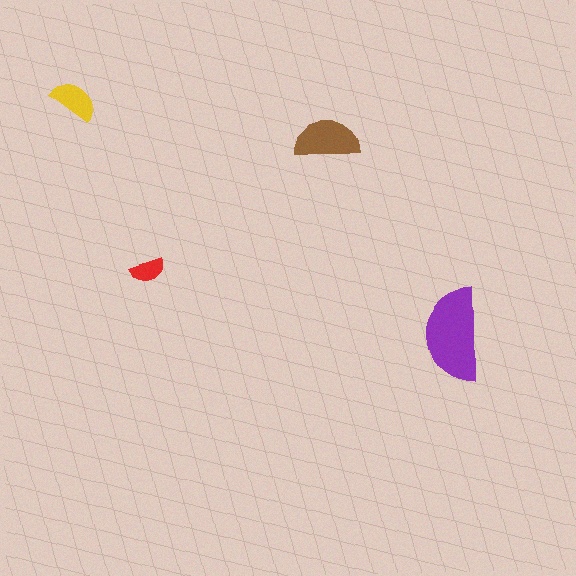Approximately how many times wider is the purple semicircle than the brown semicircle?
About 1.5 times wider.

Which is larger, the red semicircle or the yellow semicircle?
The yellow one.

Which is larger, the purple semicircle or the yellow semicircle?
The purple one.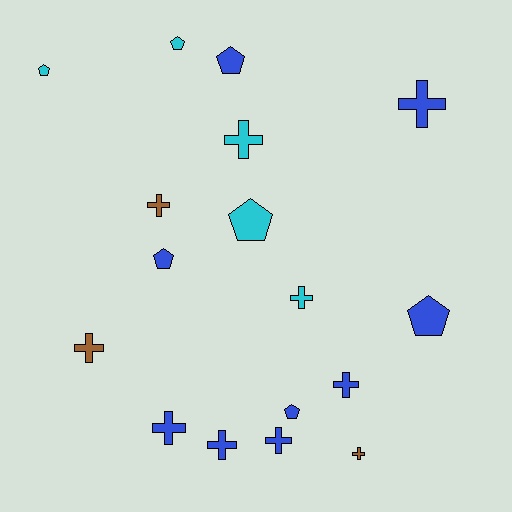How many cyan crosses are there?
There are 2 cyan crosses.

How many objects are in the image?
There are 17 objects.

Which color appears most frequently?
Blue, with 9 objects.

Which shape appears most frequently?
Cross, with 10 objects.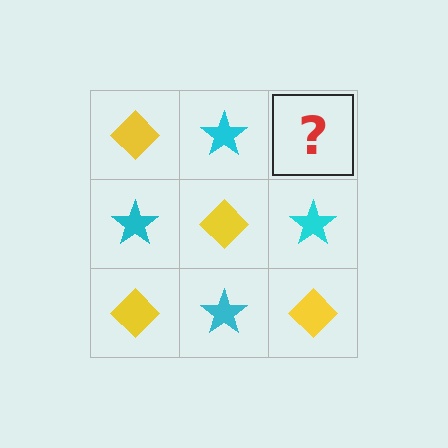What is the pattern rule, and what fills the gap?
The rule is that it alternates yellow diamond and cyan star in a checkerboard pattern. The gap should be filled with a yellow diamond.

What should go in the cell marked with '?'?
The missing cell should contain a yellow diamond.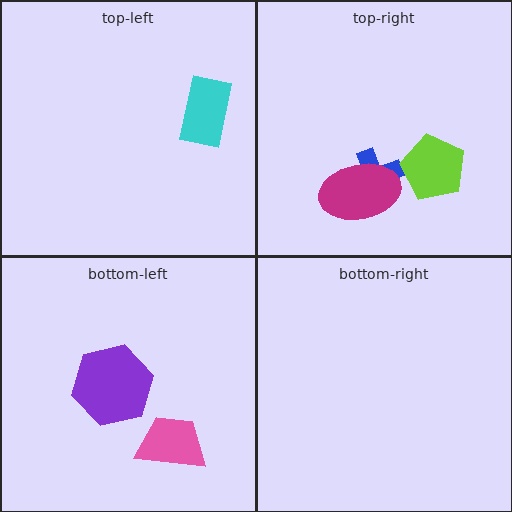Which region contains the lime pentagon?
The top-right region.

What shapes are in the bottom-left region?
The pink trapezoid, the purple hexagon.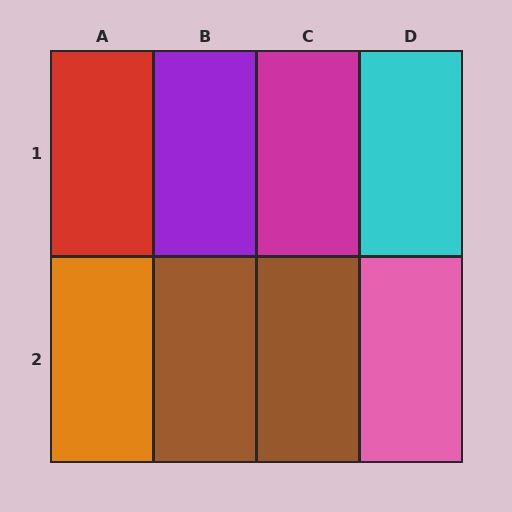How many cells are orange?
1 cell is orange.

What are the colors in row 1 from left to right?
Red, purple, magenta, cyan.